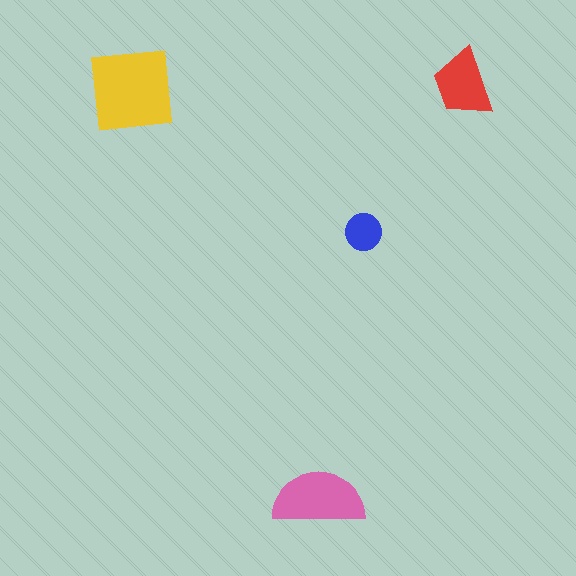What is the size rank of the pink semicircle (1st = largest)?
2nd.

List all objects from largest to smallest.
The yellow square, the pink semicircle, the red trapezoid, the blue circle.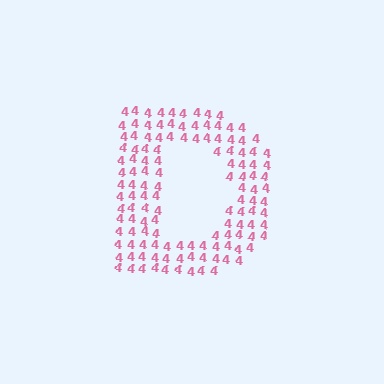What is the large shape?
The large shape is the letter D.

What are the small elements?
The small elements are digit 4's.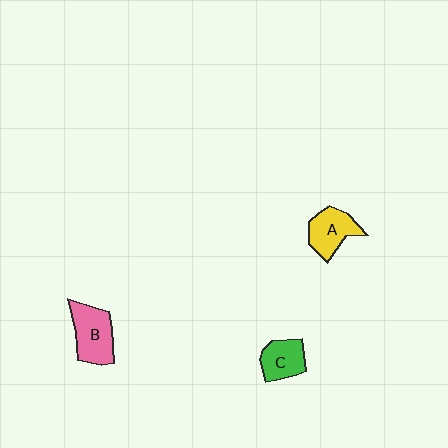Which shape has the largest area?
Shape B (pink).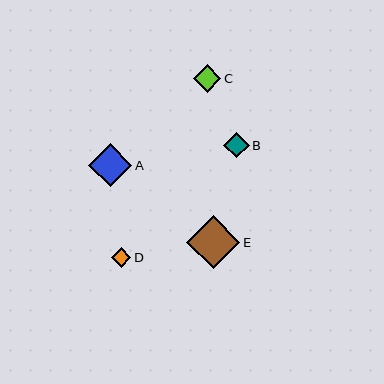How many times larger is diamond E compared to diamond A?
Diamond E is approximately 1.2 times the size of diamond A.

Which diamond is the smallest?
Diamond D is the smallest with a size of approximately 19 pixels.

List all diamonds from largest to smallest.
From largest to smallest: E, A, C, B, D.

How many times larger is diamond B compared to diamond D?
Diamond B is approximately 1.3 times the size of diamond D.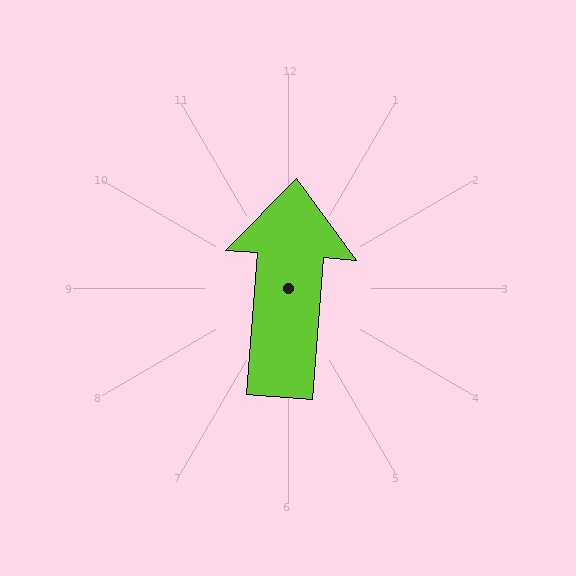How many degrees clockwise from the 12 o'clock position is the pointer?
Approximately 5 degrees.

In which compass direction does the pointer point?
North.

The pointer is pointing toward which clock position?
Roughly 12 o'clock.